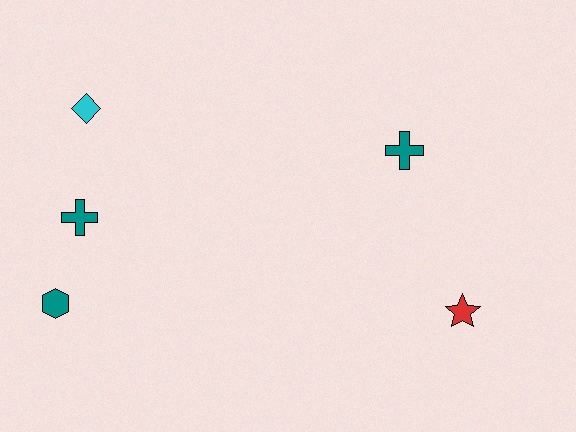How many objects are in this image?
There are 5 objects.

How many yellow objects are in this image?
There are no yellow objects.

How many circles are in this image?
There are no circles.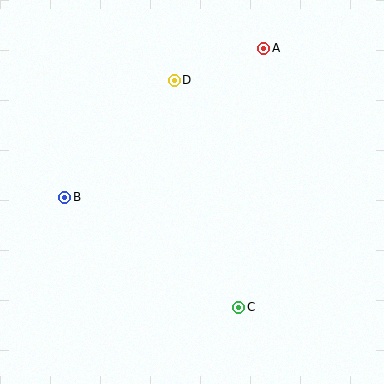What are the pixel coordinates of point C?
Point C is at (239, 307).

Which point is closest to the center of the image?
Point D at (174, 80) is closest to the center.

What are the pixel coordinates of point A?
Point A is at (264, 48).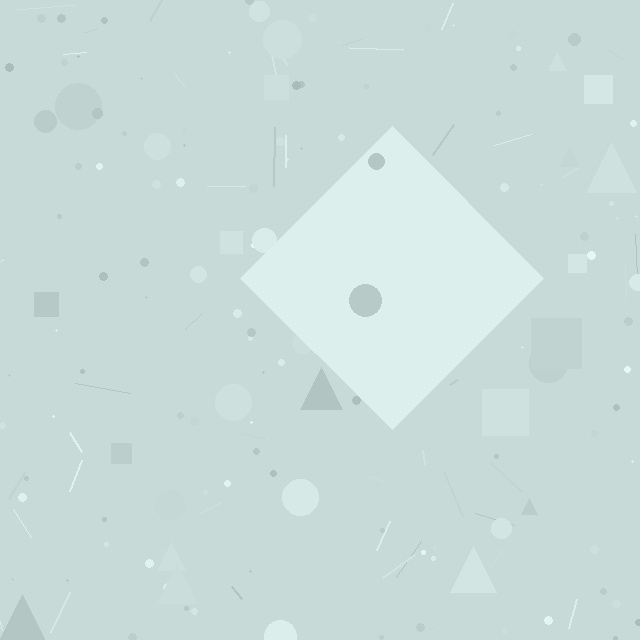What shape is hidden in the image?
A diamond is hidden in the image.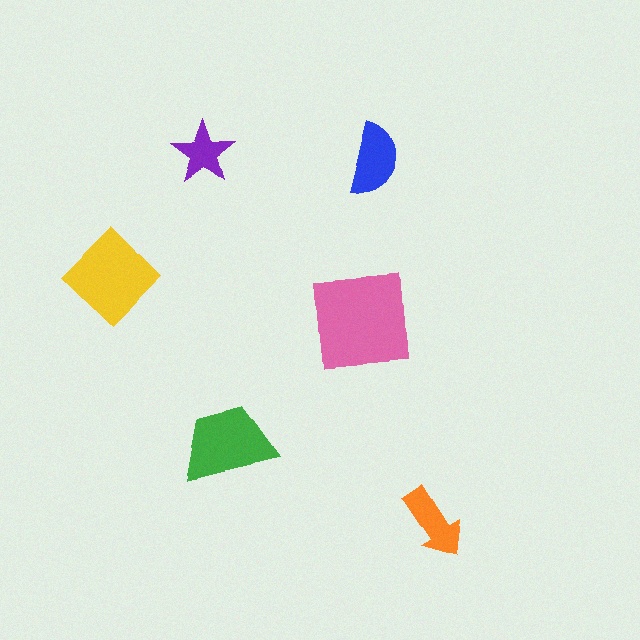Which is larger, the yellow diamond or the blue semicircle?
The yellow diamond.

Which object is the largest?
The pink square.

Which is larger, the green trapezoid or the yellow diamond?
The yellow diamond.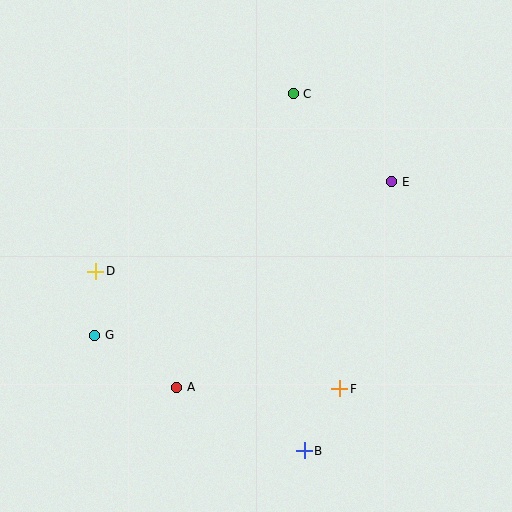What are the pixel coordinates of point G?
Point G is at (95, 335).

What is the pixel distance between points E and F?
The distance between E and F is 213 pixels.